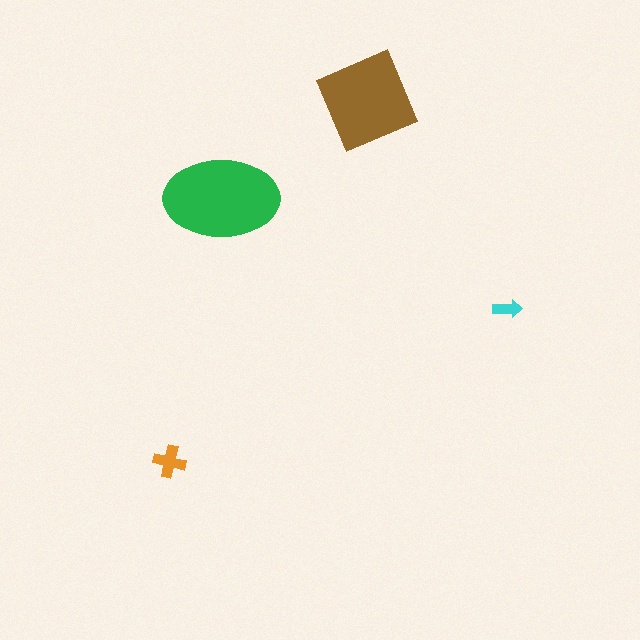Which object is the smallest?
The cyan arrow.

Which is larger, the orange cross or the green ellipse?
The green ellipse.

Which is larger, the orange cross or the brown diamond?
The brown diamond.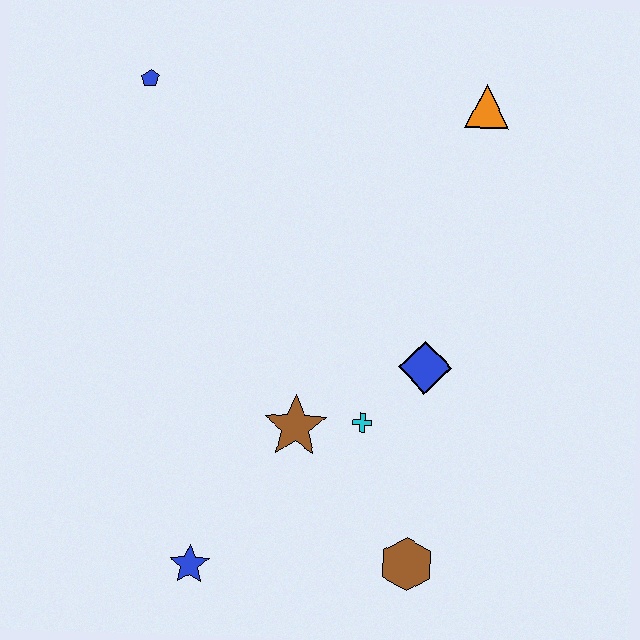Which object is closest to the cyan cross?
The brown star is closest to the cyan cross.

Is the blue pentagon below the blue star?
No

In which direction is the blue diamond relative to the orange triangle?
The blue diamond is below the orange triangle.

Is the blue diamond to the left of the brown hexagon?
No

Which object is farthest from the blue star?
The orange triangle is farthest from the blue star.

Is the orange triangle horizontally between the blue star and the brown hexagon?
No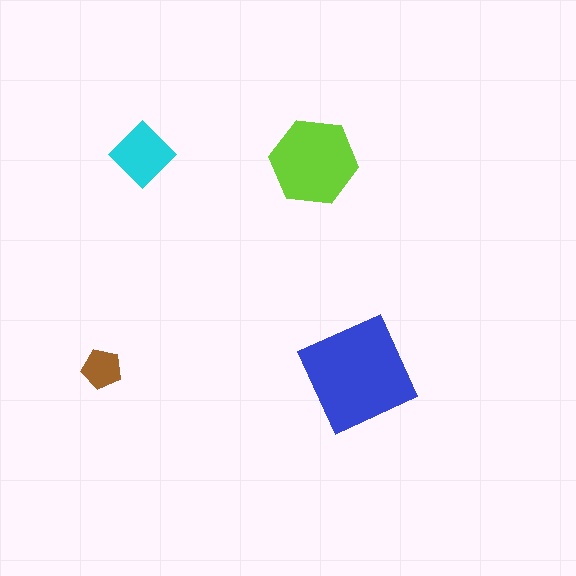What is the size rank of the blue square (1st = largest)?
1st.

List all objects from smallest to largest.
The brown pentagon, the cyan diamond, the lime hexagon, the blue square.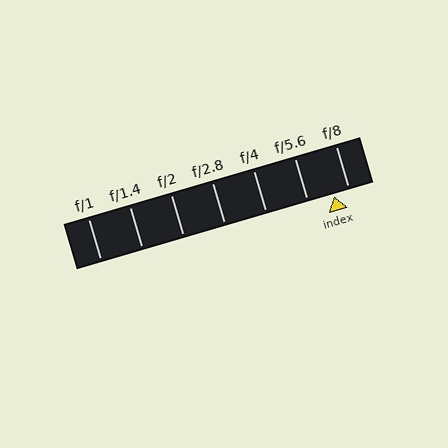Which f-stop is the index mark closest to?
The index mark is closest to f/8.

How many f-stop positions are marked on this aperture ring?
There are 7 f-stop positions marked.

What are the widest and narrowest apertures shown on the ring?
The widest aperture shown is f/1 and the narrowest is f/8.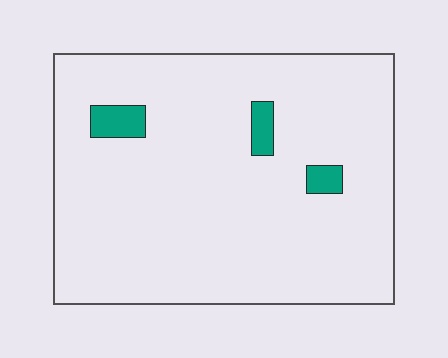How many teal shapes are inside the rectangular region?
3.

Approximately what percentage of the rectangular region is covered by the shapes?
Approximately 5%.